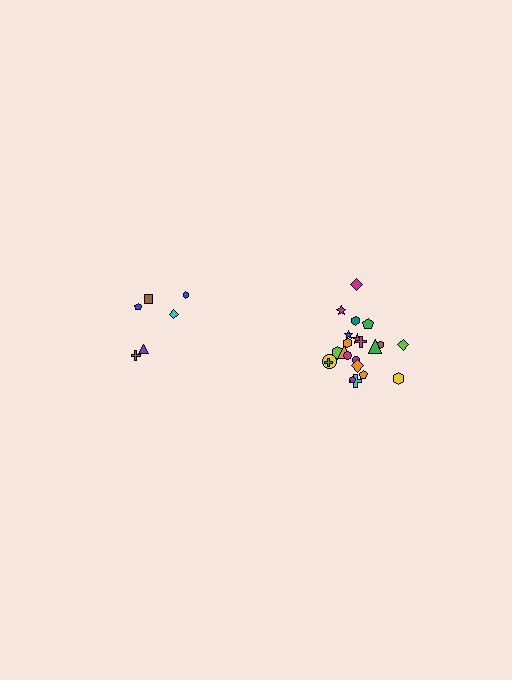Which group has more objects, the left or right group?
The right group.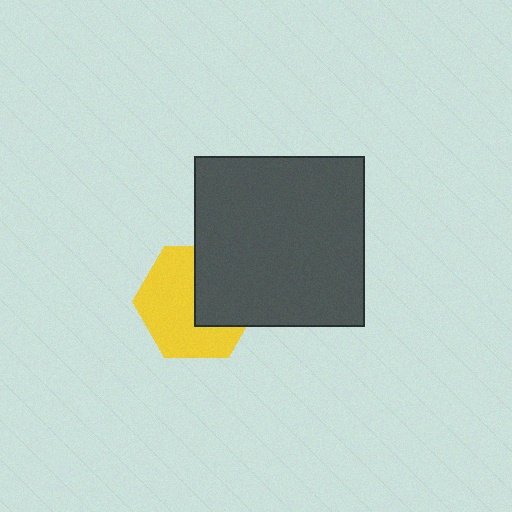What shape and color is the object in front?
The object in front is a dark gray square.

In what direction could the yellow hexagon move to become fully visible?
The yellow hexagon could move toward the lower-left. That would shift it out from behind the dark gray square entirely.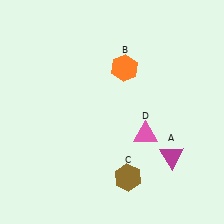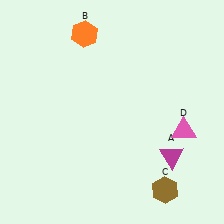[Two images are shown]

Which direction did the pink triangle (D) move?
The pink triangle (D) moved right.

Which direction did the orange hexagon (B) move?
The orange hexagon (B) moved left.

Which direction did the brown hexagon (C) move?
The brown hexagon (C) moved right.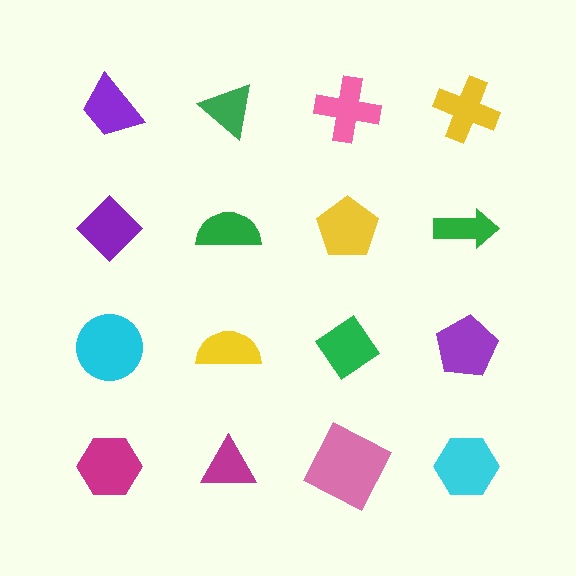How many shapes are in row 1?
4 shapes.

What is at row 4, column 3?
A pink square.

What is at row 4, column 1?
A magenta hexagon.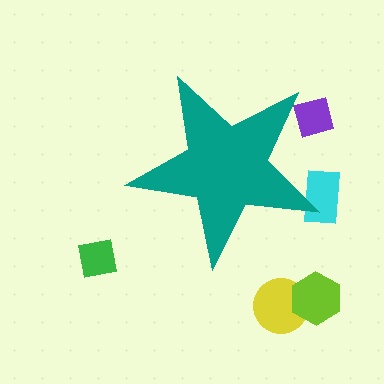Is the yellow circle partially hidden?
No, the yellow circle is fully visible.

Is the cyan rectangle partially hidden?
Yes, the cyan rectangle is partially hidden behind the teal star.